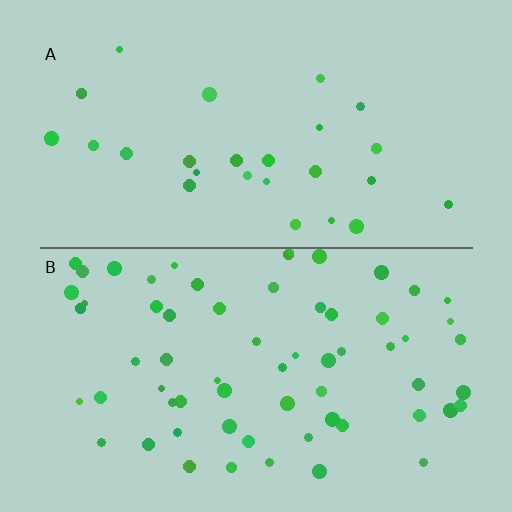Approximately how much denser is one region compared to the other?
Approximately 2.4× — region B over region A.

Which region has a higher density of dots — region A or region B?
B (the bottom).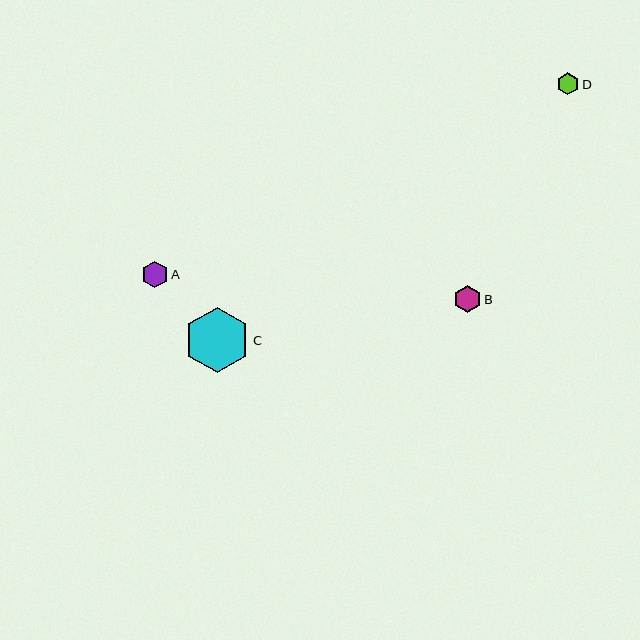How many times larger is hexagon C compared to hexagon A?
Hexagon C is approximately 2.5 times the size of hexagon A.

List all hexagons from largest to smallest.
From largest to smallest: C, B, A, D.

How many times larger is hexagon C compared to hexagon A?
Hexagon C is approximately 2.5 times the size of hexagon A.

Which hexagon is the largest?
Hexagon C is the largest with a size of approximately 66 pixels.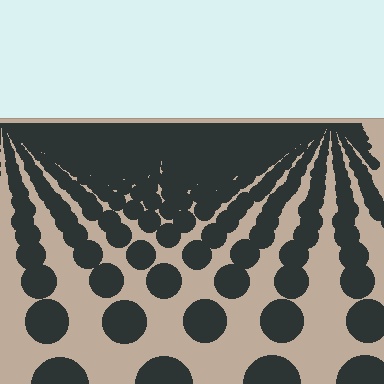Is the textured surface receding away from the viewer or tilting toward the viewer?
The surface is receding away from the viewer. Texture elements get smaller and denser toward the top.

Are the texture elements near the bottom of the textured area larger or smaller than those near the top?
Larger. Near the bottom, elements are closer to the viewer and appear at a bigger on-screen size.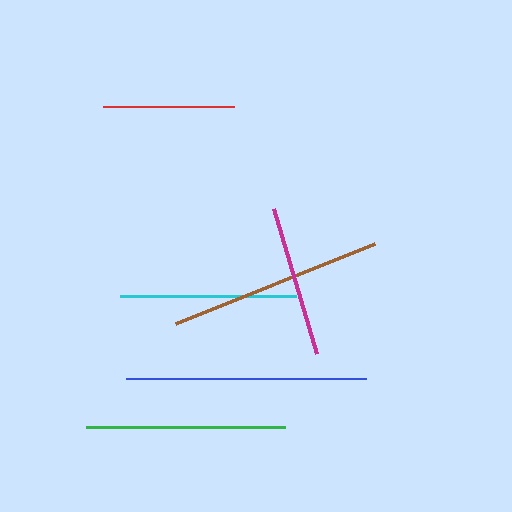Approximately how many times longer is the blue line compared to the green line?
The blue line is approximately 1.2 times the length of the green line.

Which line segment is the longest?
The blue line is the longest at approximately 239 pixels.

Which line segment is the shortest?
The red line is the shortest at approximately 131 pixels.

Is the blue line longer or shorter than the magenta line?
The blue line is longer than the magenta line.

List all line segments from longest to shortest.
From longest to shortest: blue, brown, green, cyan, magenta, red.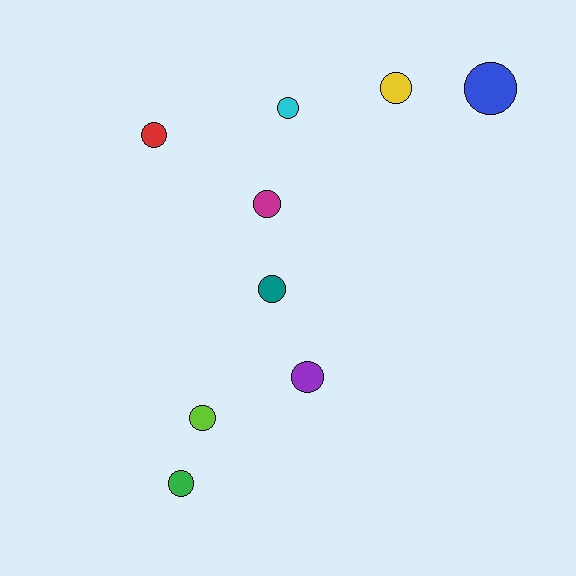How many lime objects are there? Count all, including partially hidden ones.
There is 1 lime object.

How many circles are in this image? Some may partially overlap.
There are 9 circles.